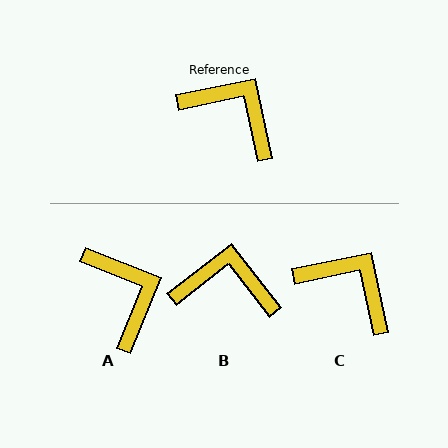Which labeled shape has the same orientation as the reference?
C.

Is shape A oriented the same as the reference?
No, it is off by about 33 degrees.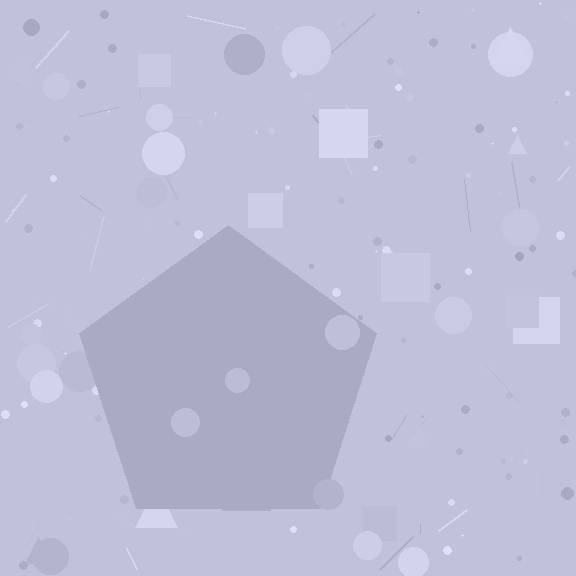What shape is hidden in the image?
A pentagon is hidden in the image.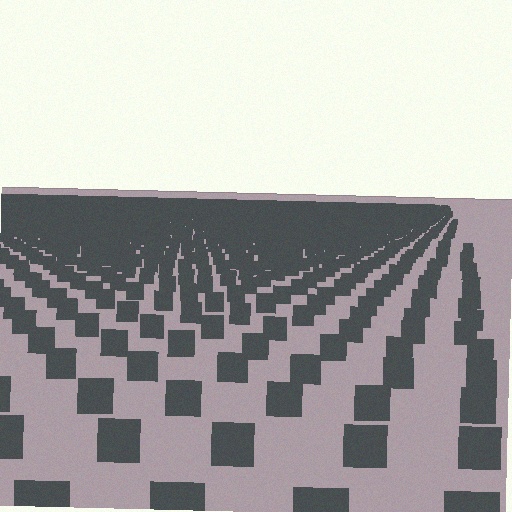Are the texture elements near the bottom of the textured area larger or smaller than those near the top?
Larger. Near the bottom, elements are closer to the viewer and appear at a bigger on-screen size.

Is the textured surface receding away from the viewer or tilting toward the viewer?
The surface is receding away from the viewer. Texture elements get smaller and denser toward the top.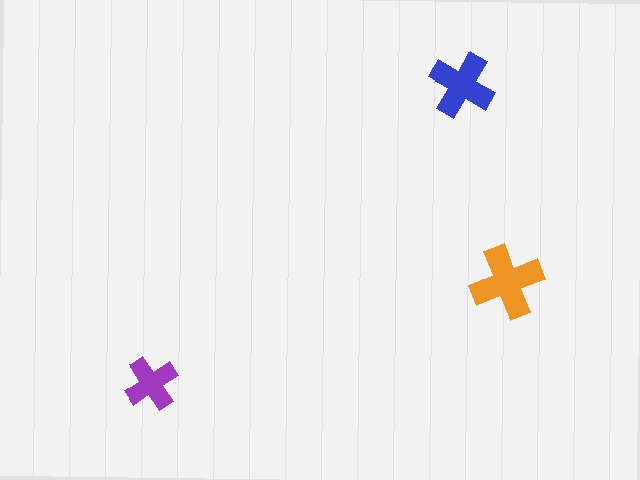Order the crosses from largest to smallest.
the orange one, the blue one, the purple one.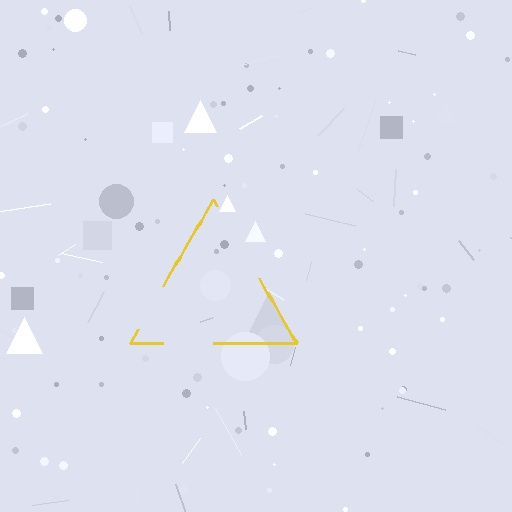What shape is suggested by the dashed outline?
The dashed outline suggests a triangle.